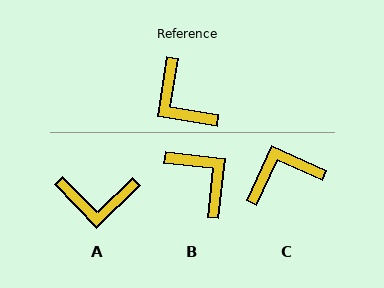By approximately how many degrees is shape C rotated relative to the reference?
Approximately 105 degrees clockwise.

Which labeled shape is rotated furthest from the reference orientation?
B, about 177 degrees away.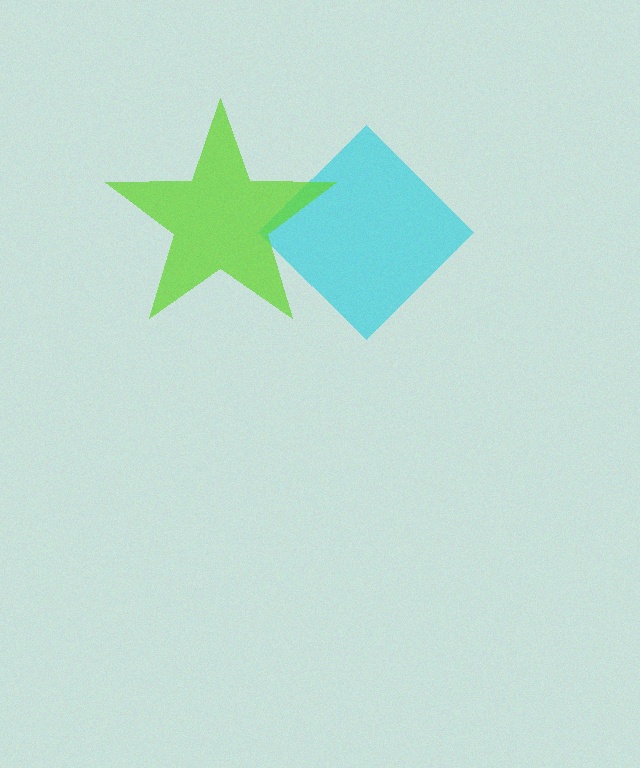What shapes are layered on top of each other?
The layered shapes are: a cyan diamond, a lime star.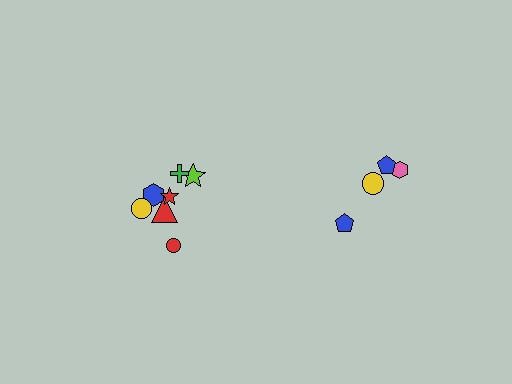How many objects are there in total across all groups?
There are 11 objects.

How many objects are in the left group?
There are 7 objects.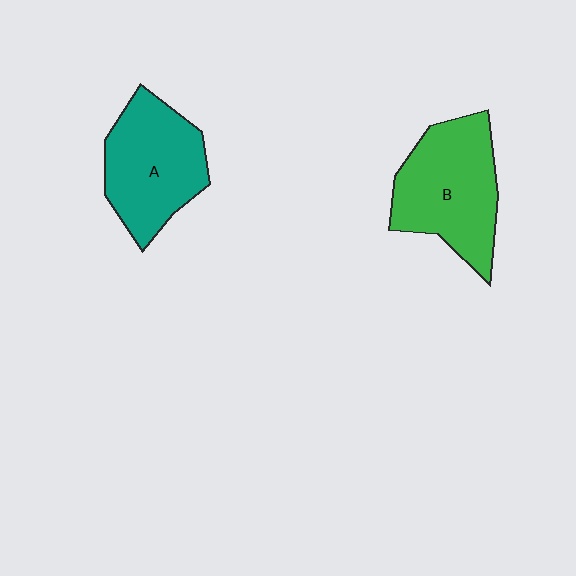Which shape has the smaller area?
Shape A (teal).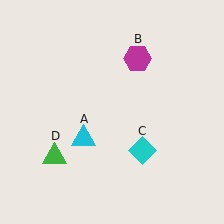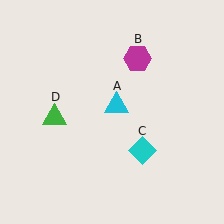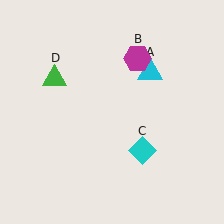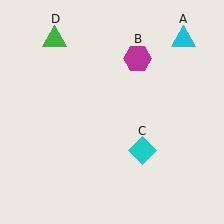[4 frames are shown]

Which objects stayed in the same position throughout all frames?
Magenta hexagon (object B) and cyan diamond (object C) remained stationary.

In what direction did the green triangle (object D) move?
The green triangle (object D) moved up.